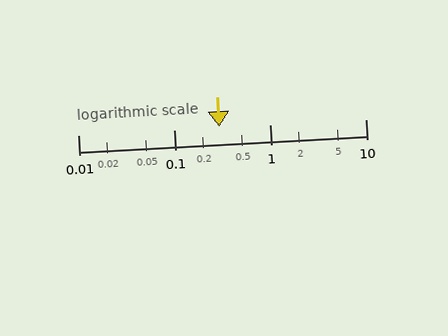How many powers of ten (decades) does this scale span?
The scale spans 3 decades, from 0.01 to 10.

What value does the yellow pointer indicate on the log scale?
The pointer indicates approximately 0.3.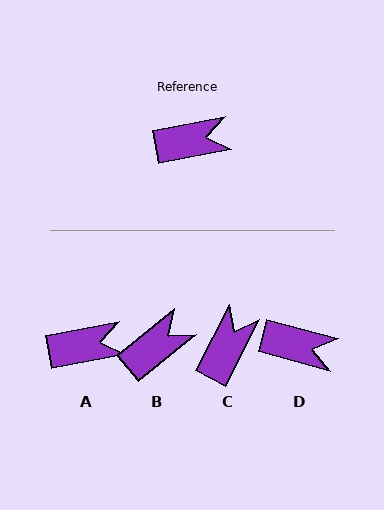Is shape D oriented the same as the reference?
No, it is off by about 26 degrees.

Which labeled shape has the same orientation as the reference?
A.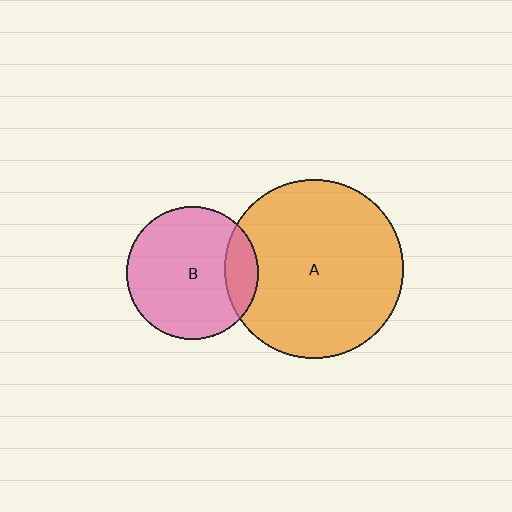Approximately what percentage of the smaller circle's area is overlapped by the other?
Approximately 15%.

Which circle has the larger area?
Circle A (orange).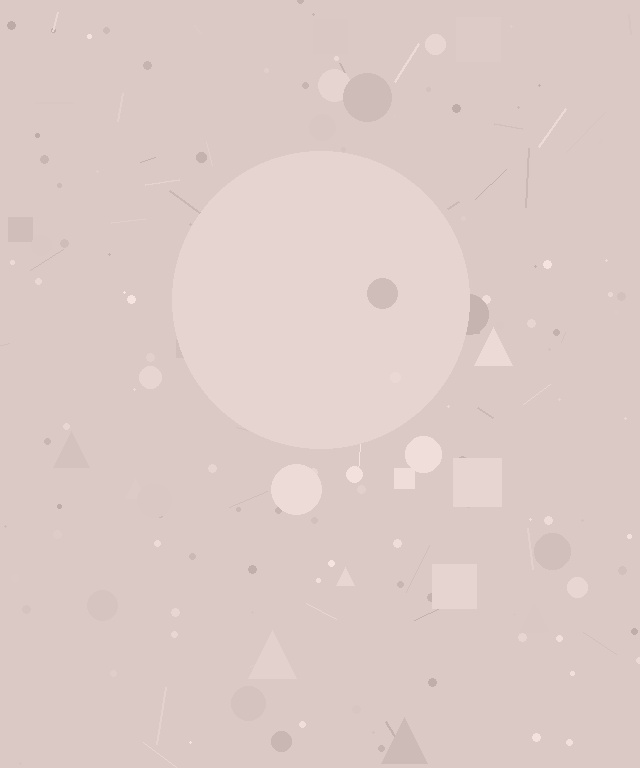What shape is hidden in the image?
A circle is hidden in the image.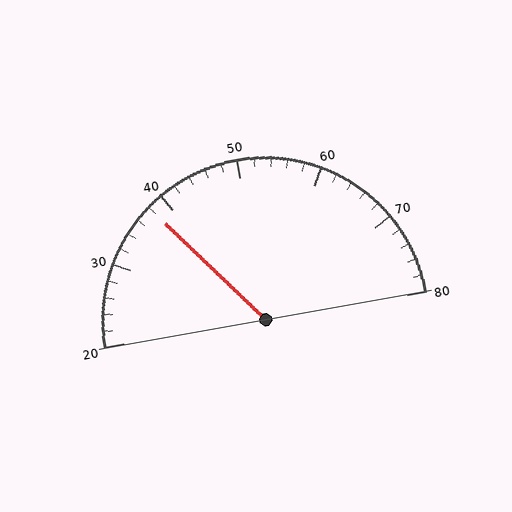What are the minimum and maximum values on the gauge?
The gauge ranges from 20 to 80.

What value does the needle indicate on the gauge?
The needle indicates approximately 38.